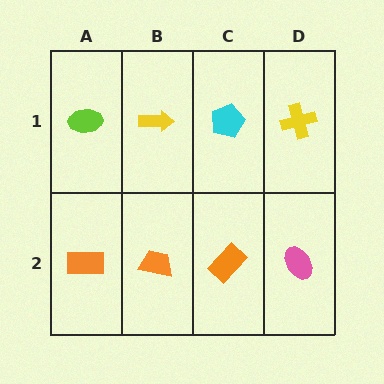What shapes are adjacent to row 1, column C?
An orange rectangle (row 2, column C), a yellow arrow (row 1, column B), a yellow cross (row 1, column D).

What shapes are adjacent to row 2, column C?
A cyan pentagon (row 1, column C), an orange trapezoid (row 2, column B), a pink ellipse (row 2, column D).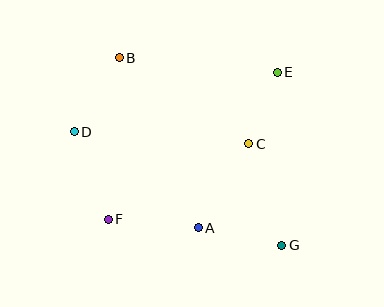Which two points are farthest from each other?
Points B and G are farthest from each other.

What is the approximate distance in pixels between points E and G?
The distance between E and G is approximately 173 pixels.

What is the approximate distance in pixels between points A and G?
The distance between A and G is approximately 85 pixels.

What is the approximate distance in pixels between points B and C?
The distance between B and C is approximately 155 pixels.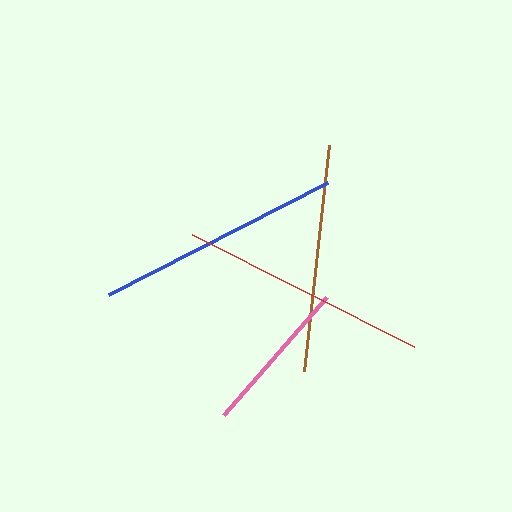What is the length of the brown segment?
The brown segment is approximately 227 pixels long.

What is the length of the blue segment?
The blue segment is approximately 247 pixels long.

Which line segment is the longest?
The red line is the longest at approximately 250 pixels.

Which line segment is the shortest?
The pink line is the shortest at approximately 156 pixels.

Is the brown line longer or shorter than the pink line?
The brown line is longer than the pink line.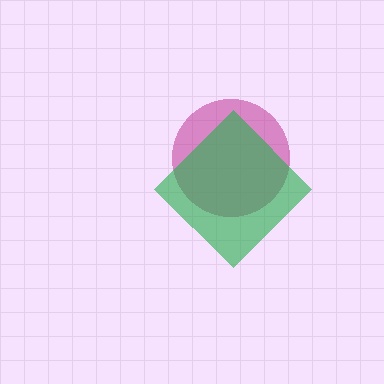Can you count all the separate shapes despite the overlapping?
Yes, there are 2 separate shapes.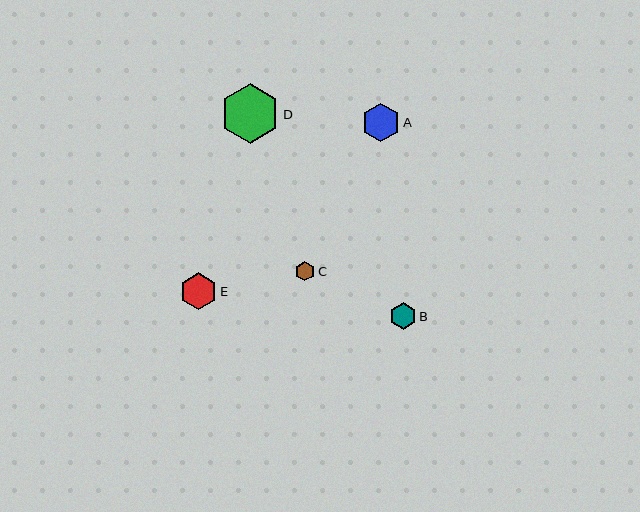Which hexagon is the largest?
Hexagon D is the largest with a size of approximately 59 pixels.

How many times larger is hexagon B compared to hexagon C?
Hexagon B is approximately 1.4 times the size of hexagon C.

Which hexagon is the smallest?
Hexagon C is the smallest with a size of approximately 20 pixels.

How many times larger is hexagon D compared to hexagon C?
Hexagon D is approximately 3.0 times the size of hexagon C.